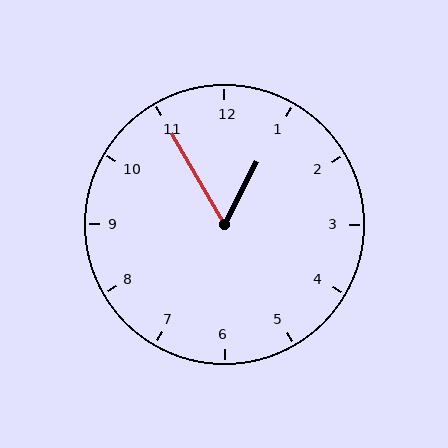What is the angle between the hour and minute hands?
Approximately 58 degrees.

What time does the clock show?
12:55.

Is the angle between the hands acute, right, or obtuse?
It is acute.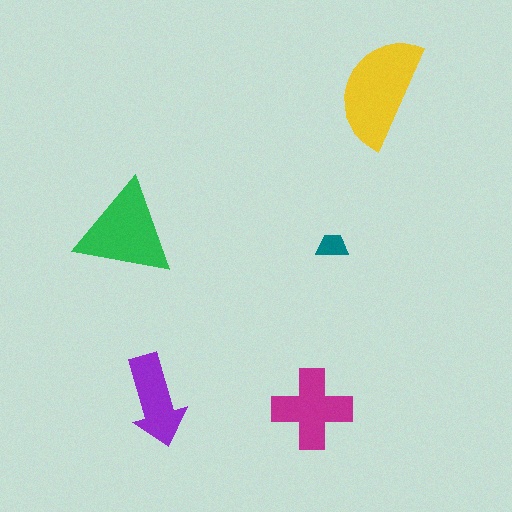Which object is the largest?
The yellow semicircle.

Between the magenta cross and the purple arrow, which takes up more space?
The magenta cross.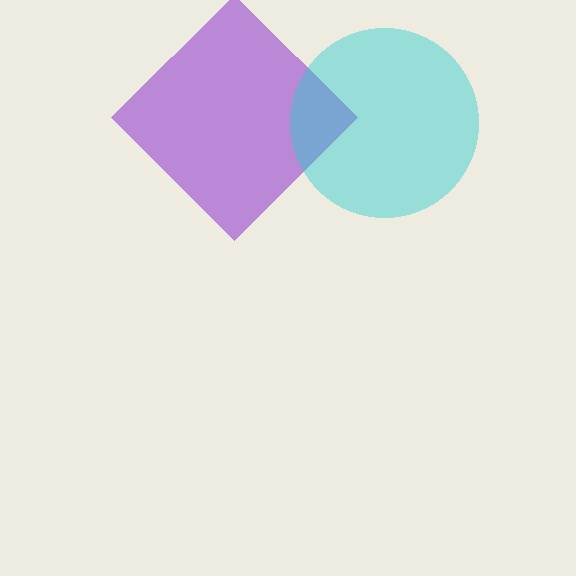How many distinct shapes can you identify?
There are 2 distinct shapes: a purple diamond, a cyan circle.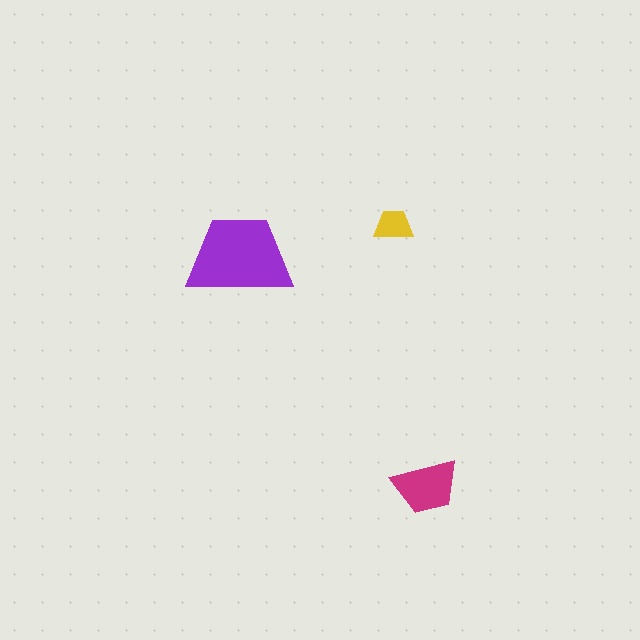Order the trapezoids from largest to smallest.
the purple one, the magenta one, the yellow one.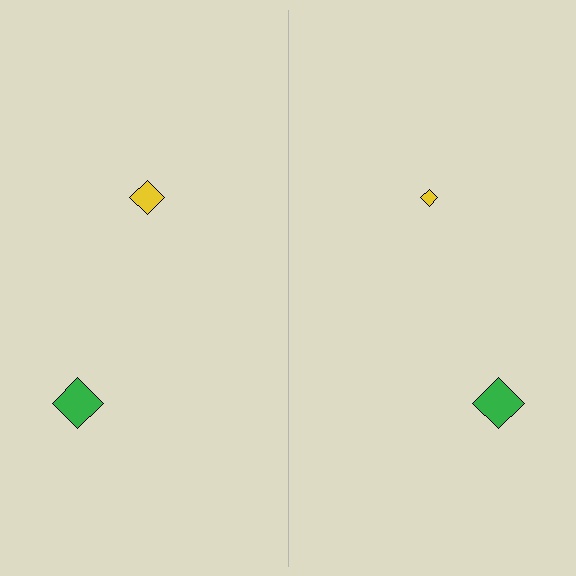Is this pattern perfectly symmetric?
No, the pattern is not perfectly symmetric. The yellow diamond on the right side has a different size than its mirror counterpart.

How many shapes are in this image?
There are 4 shapes in this image.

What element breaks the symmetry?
The yellow diamond on the right side has a different size than its mirror counterpart.